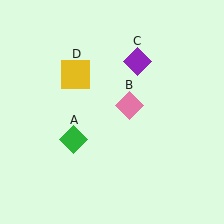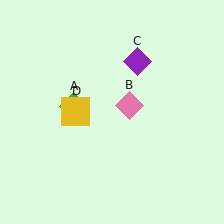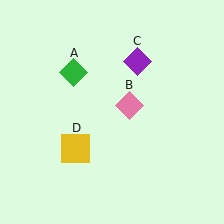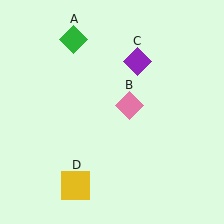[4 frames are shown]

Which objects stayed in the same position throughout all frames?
Pink diamond (object B) and purple diamond (object C) remained stationary.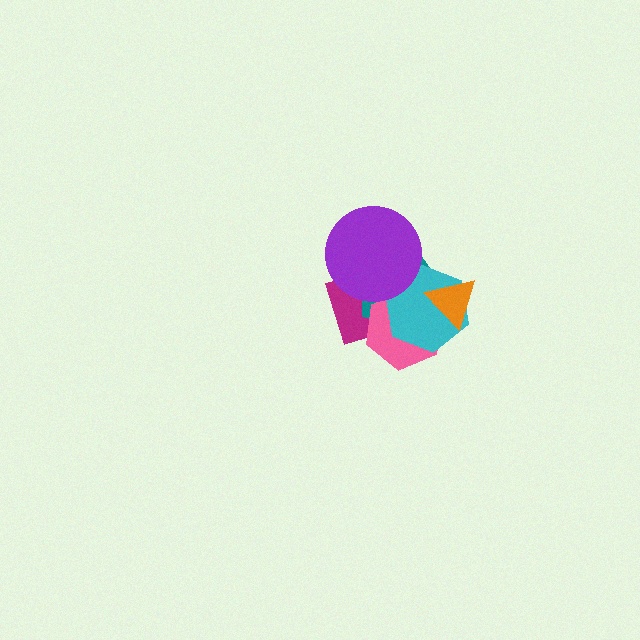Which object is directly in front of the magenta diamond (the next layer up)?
The teal pentagon is directly in front of the magenta diamond.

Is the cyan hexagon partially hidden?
Yes, it is partially covered by another shape.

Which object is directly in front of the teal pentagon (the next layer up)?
The pink hexagon is directly in front of the teal pentagon.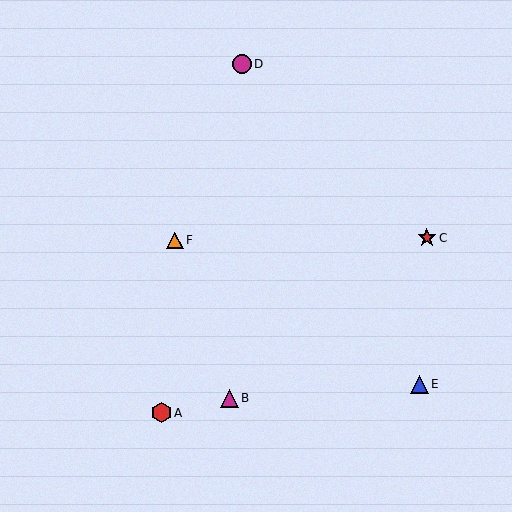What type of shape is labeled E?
Shape E is a blue triangle.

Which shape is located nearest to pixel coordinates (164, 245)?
The orange triangle (labeled F) at (175, 240) is nearest to that location.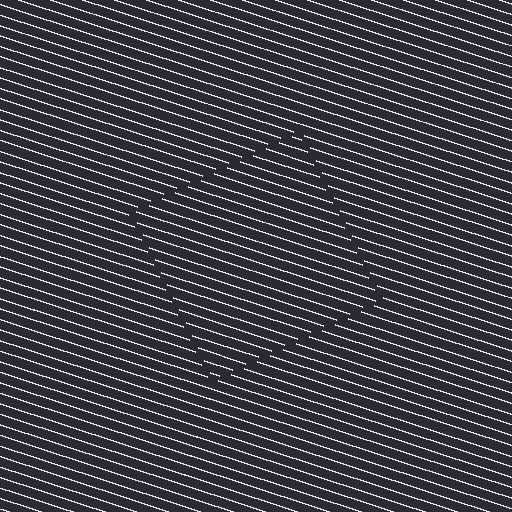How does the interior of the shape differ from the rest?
The interior of the shape contains the same grating, shifted by half a period — the contour is defined by the phase discontinuity where line-ends from the inner and outer gratings abut.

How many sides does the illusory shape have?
4 sides — the line-ends trace a square.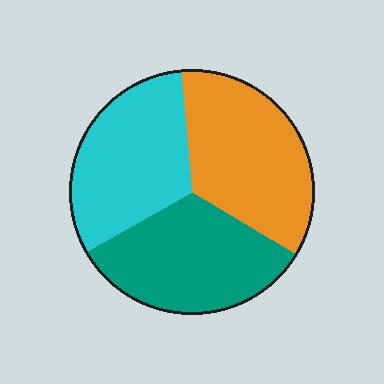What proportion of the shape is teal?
Teal covers roughly 35% of the shape.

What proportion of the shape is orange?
Orange covers about 35% of the shape.